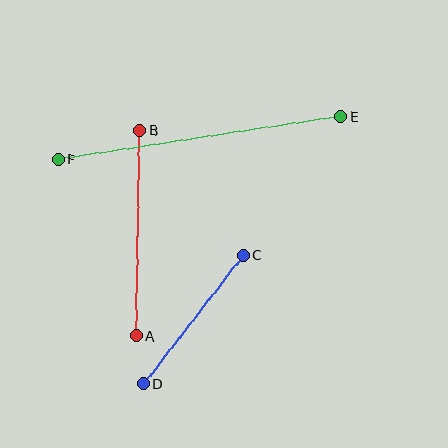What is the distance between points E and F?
The distance is approximately 285 pixels.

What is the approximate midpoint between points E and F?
The midpoint is at approximately (200, 138) pixels.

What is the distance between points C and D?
The distance is approximately 163 pixels.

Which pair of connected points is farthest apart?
Points E and F are farthest apart.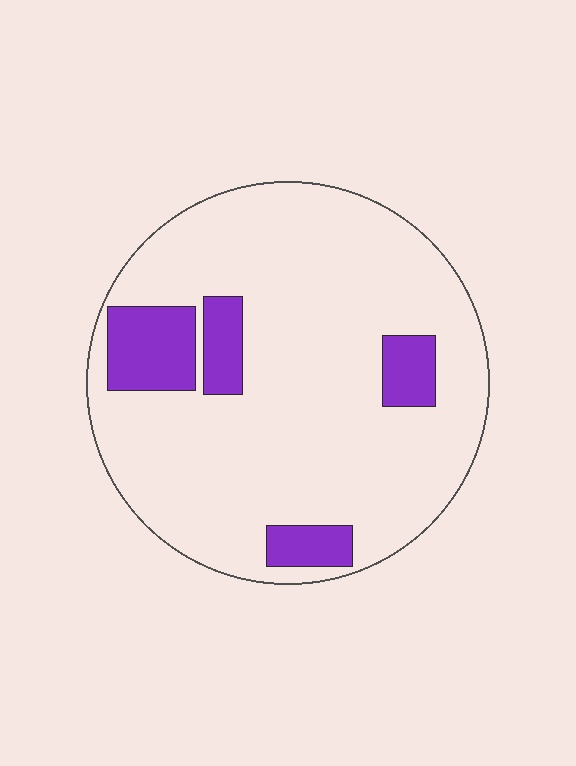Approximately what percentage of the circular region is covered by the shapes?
Approximately 15%.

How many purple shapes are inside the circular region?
4.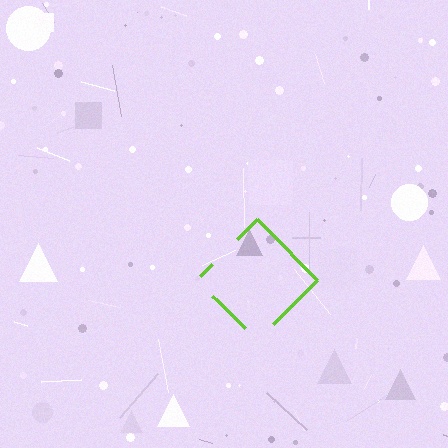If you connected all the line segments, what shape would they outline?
They would outline a diamond.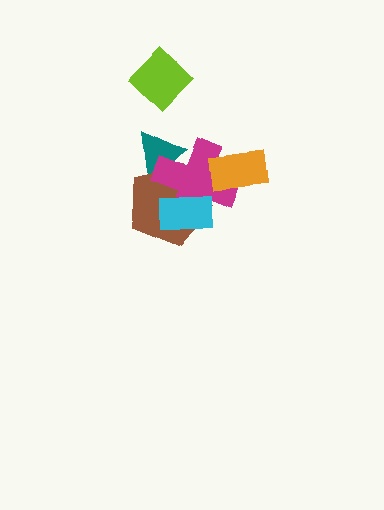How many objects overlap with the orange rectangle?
1 object overlaps with the orange rectangle.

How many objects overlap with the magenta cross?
4 objects overlap with the magenta cross.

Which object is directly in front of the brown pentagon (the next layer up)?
The magenta cross is directly in front of the brown pentagon.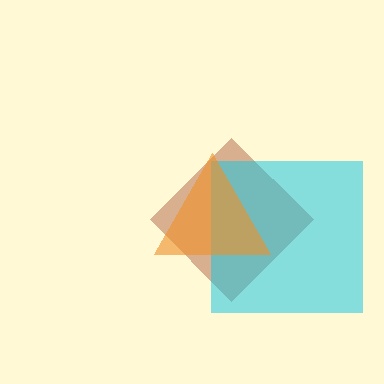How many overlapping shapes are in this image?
There are 3 overlapping shapes in the image.